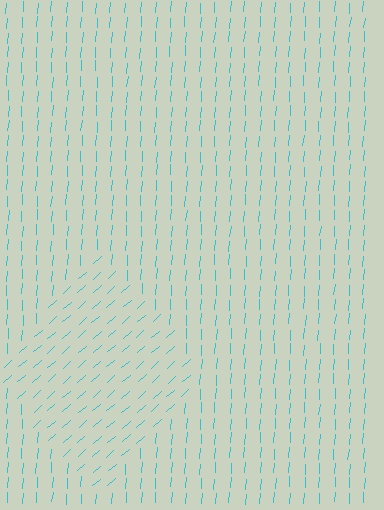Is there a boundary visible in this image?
Yes, there is a texture boundary formed by a change in line orientation.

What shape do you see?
I see a diamond.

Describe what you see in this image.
The image is filled with small cyan line segments. A diamond region in the image has lines oriented differently from the surrounding lines, creating a visible texture boundary.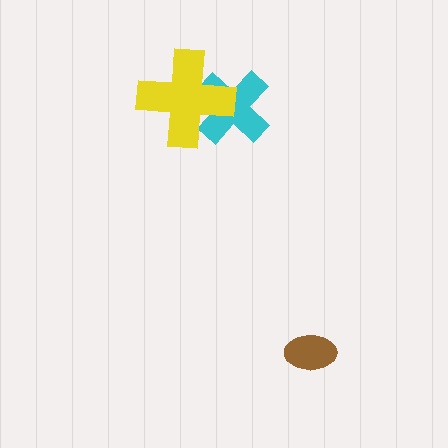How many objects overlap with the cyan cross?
1 object overlaps with the cyan cross.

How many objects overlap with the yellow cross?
1 object overlaps with the yellow cross.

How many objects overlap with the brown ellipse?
0 objects overlap with the brown ellipse.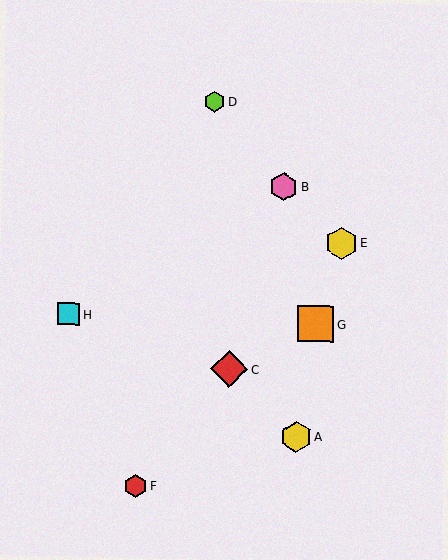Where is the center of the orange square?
The center of the orange square is at (316, 324).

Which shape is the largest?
The red diamond (labeled C) is the largest.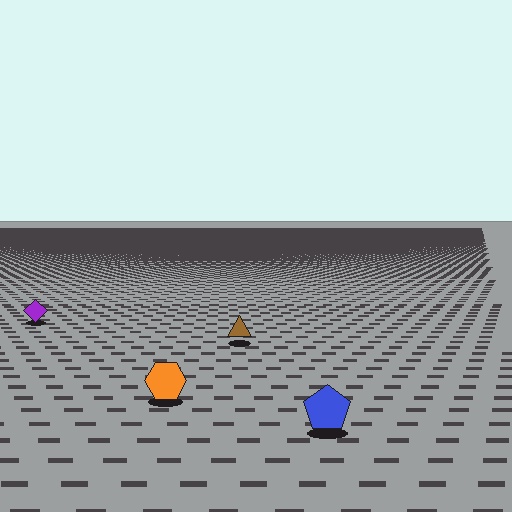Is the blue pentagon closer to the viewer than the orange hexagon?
Yes. The blue pentagon is closer — you can tell from the texture gradient: the ground texture is coarser near it.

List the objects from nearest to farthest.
From nearest to farthest: the blue pentagon, the orange hexagon, the brown triangle, the purple diamond.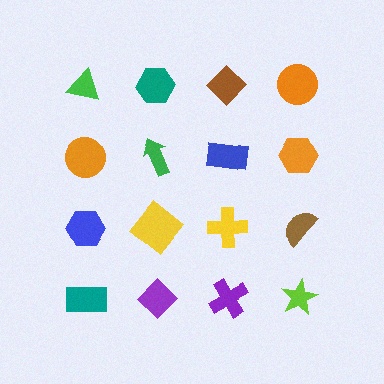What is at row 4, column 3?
A purple cross.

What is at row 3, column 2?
A yellow diamond.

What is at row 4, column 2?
A purple diamond.